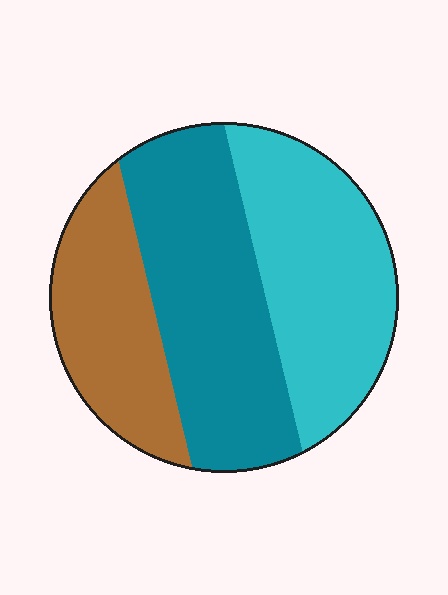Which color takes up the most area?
Teal, at roughly 40%.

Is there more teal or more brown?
Teal.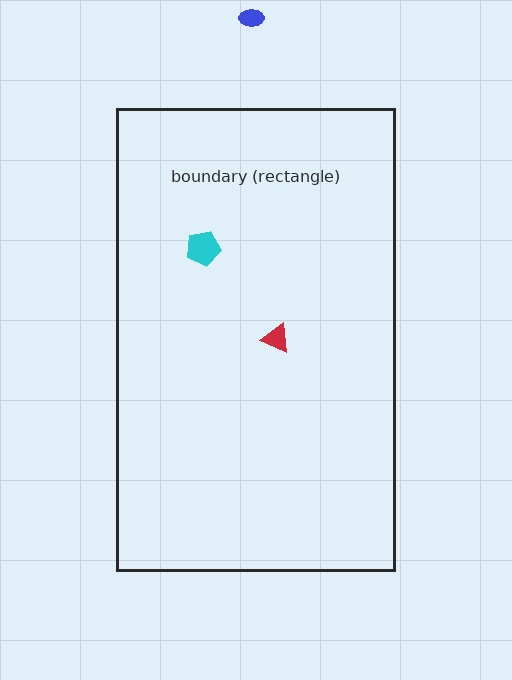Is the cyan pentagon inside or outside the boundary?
Inside.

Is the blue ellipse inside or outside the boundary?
Outside.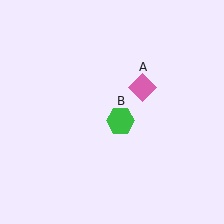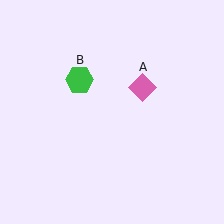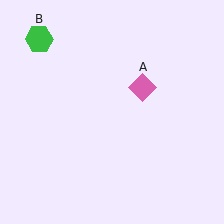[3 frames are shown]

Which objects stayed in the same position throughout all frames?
Pink diamond (object A) remained stationary.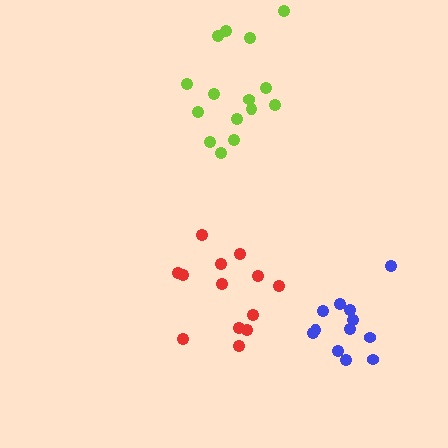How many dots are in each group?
Group 1: 13 dots, Group 2: 12 dots, Group 3: 15 dots (40 total).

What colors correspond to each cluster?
The clusters are colored: red, blue, lime.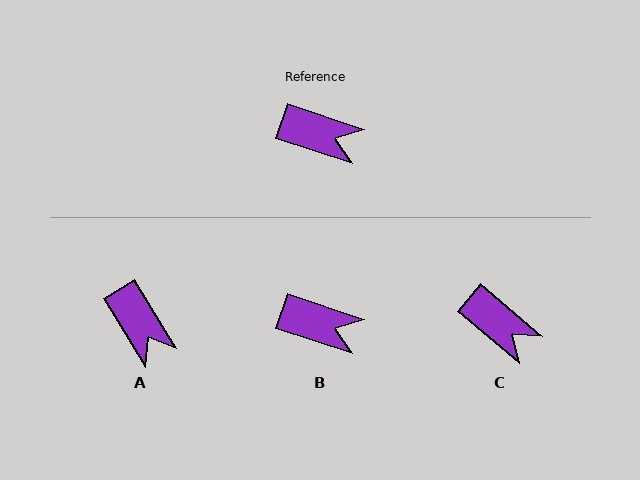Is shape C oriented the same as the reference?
No, it is off by about 22 degrees.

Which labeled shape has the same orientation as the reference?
B.